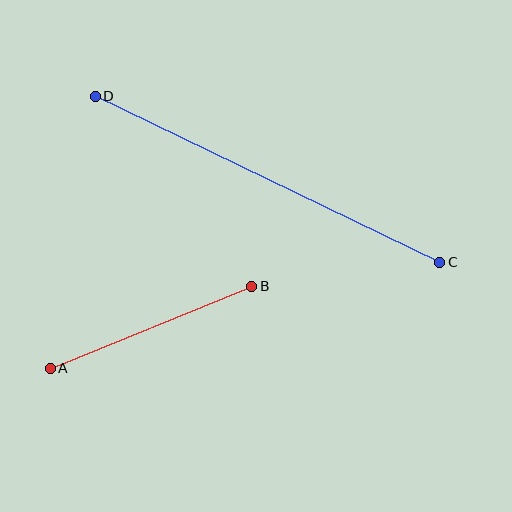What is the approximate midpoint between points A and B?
The midpoint is at approximately (151, 327) pixels.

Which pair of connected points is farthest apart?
Points C and D are farthest apart.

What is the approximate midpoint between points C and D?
The midpoint is at approximately (268, 179) pixels.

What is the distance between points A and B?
The distance is approximately 218 pixels.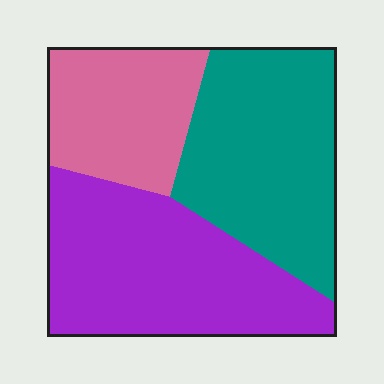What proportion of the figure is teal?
Teal covers about 35% of the figure.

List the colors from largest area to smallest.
From largest to smallest: purple, teal, pink.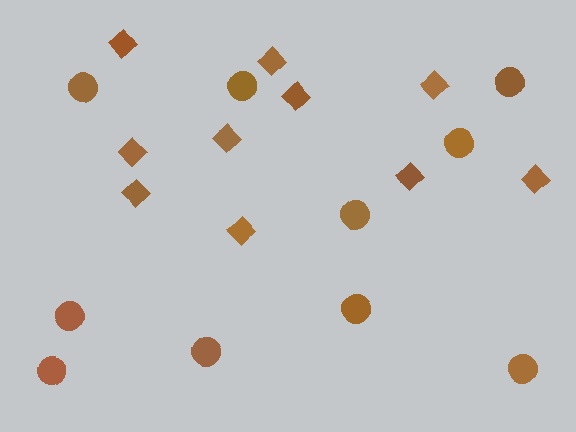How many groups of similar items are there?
There are 2 groups: one group of diamonds (10) and one group of circles (10).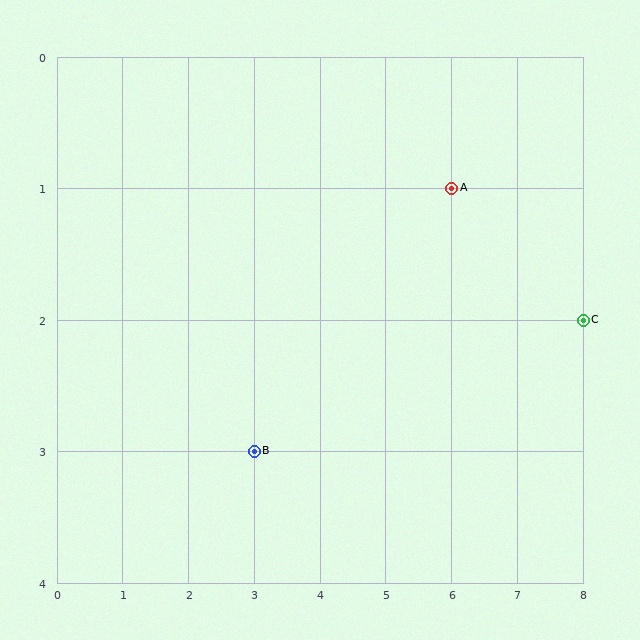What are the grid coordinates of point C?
Point C is at grid coordinates (8, 2).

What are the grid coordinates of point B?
Point B is at grid coordinates (3, 3).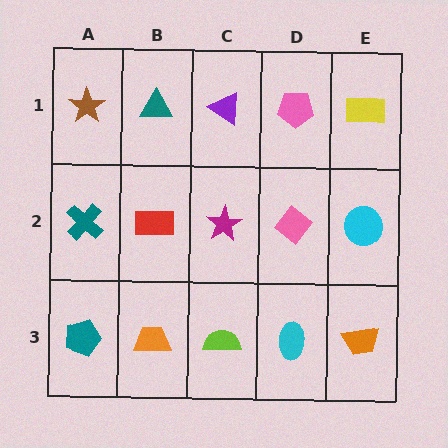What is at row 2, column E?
A cyan circle.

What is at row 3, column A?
A teal pentagon.